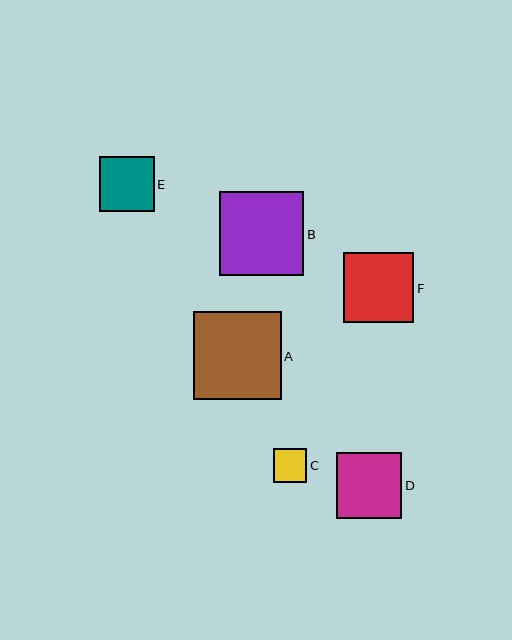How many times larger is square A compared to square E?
Square A is approximately 1.6 times the size of square E.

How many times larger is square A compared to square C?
Square A is approximately 2.6 times the size of square C.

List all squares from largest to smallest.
From largest to smallest: A, B, F, D, E, C.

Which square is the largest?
Square A is the largest with a size of approximately 88 pixels.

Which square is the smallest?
Square C is the smallest with a size of approximately 33 pixels.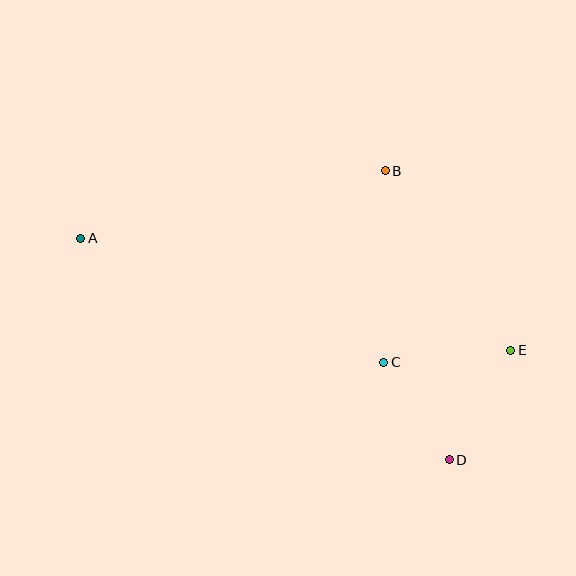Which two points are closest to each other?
Points C and D are closest to each other.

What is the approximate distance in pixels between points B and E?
The distance between B and E is approximately 219 pixels.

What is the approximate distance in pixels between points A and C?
The distance between A and C is approximately 327 pixels.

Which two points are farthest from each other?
Points A and E are farthest from each other.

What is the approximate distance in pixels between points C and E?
The distance between C and E is approximately 128 pixels.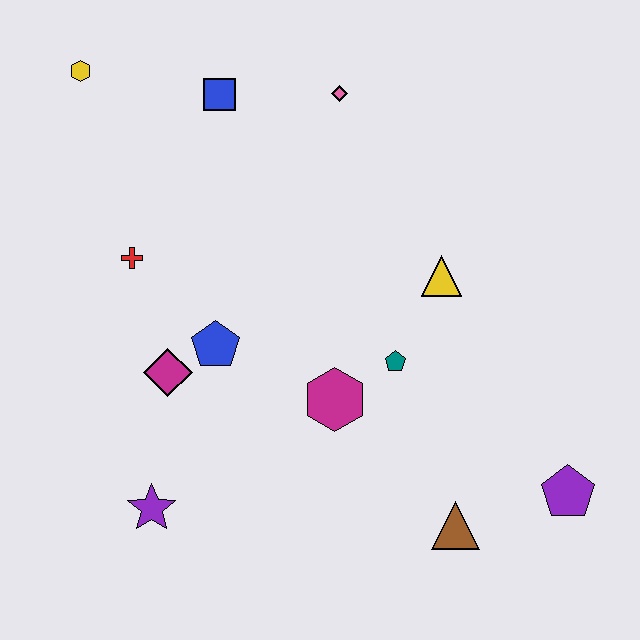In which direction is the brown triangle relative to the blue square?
The brown triangle is below the blue square.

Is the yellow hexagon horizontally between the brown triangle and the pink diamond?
No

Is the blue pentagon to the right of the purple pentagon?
No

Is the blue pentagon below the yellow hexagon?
Yes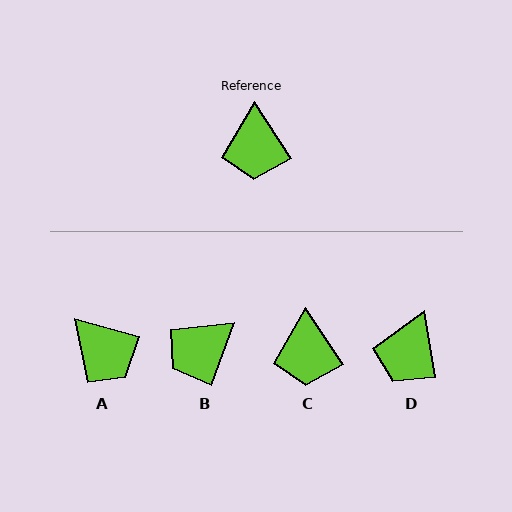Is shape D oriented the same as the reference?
No, it is off by about 24 degrees.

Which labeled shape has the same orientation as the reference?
C.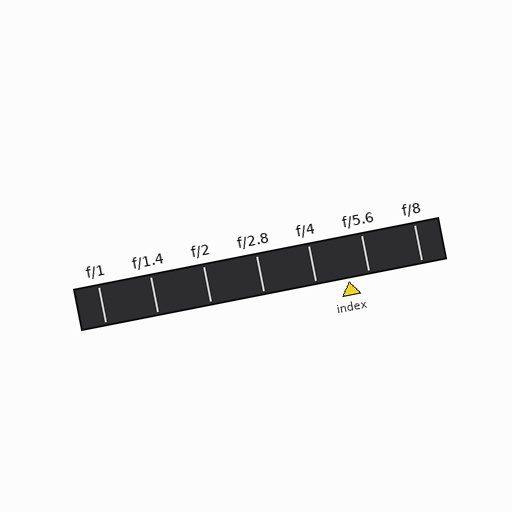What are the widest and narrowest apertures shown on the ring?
The widest aperture shown is f/1 and the narrowest is f/8.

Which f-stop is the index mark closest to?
The index mark is closest to f/5.6.